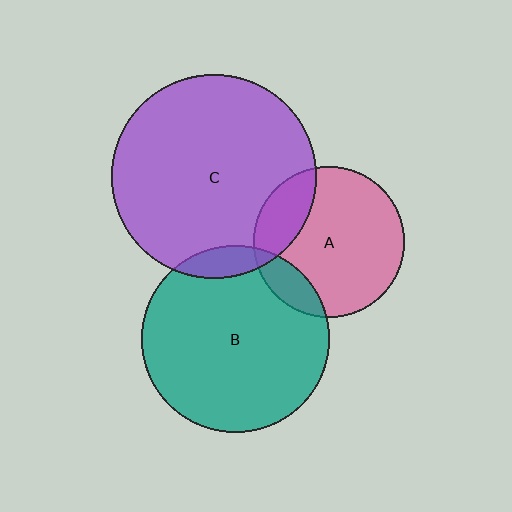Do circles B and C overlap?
Yes.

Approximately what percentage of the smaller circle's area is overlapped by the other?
Approximately 10%.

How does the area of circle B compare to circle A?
Approximately 1.5 times.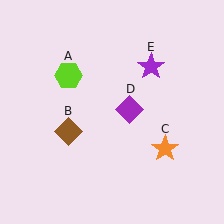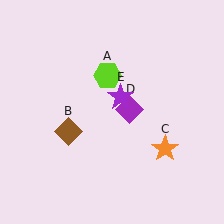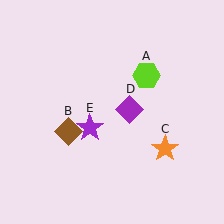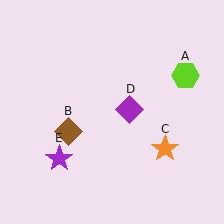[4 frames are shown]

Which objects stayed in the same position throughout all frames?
Brown diamond (object B) and orange star (object C) and purple diamond (object D) remained stationary.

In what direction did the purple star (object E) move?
The purple star (object E) moved down and to the left.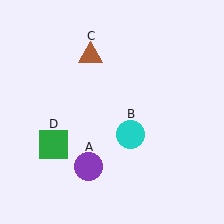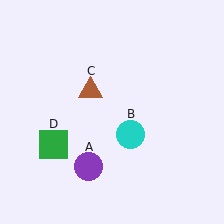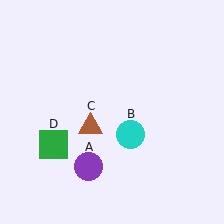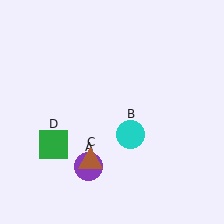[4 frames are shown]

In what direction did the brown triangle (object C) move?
The brown triangle (object C) moved down.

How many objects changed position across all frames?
1 object changed position: brown triangle (object C).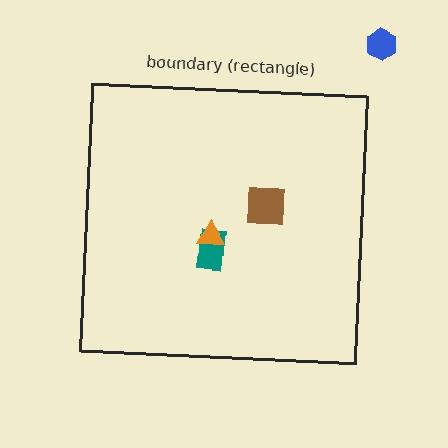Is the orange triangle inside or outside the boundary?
Inside.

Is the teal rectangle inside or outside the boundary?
Inside.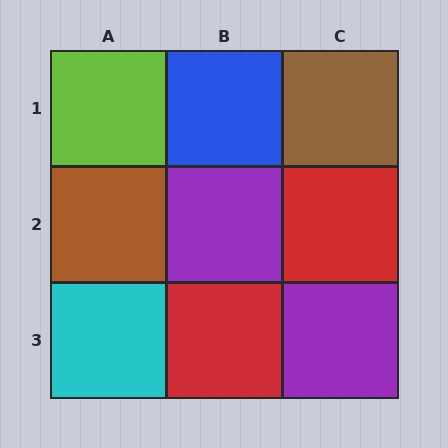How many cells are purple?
2 cells are purple.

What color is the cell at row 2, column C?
Red.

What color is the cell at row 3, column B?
Red.